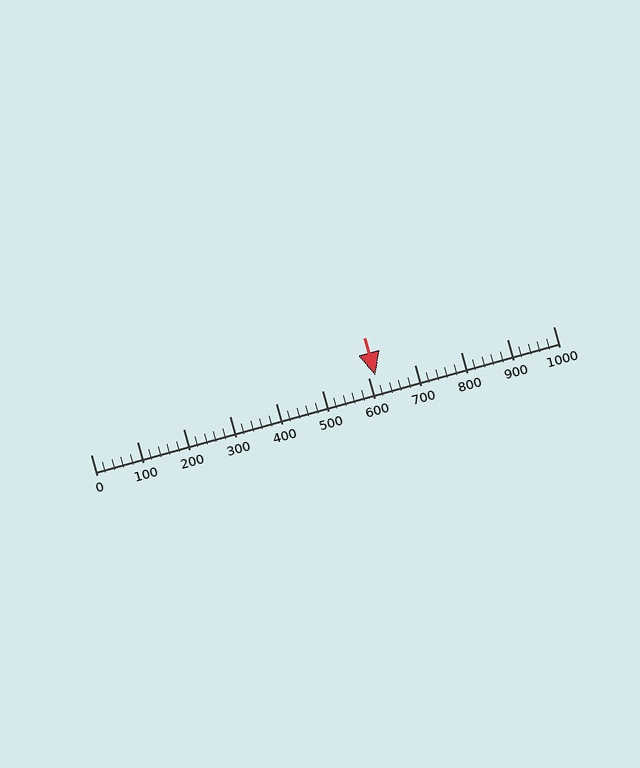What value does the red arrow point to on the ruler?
The red arrow points to approximately 615.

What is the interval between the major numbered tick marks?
The major tick marks are spaced 100 units apart.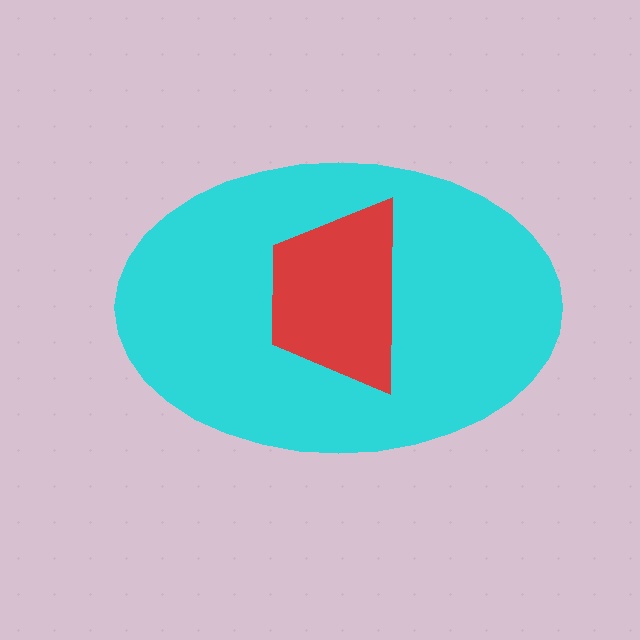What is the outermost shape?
The cyan ellipse.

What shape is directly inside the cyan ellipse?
The red trapezoid.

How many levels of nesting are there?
2.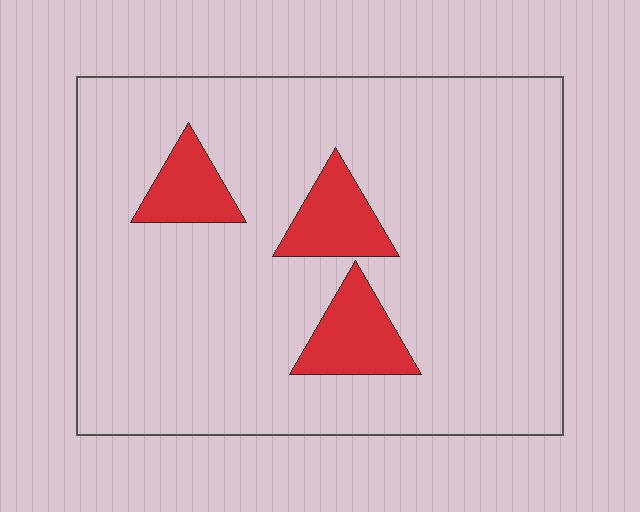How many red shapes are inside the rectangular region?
3.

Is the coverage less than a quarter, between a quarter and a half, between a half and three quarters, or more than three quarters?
Less than a quarter.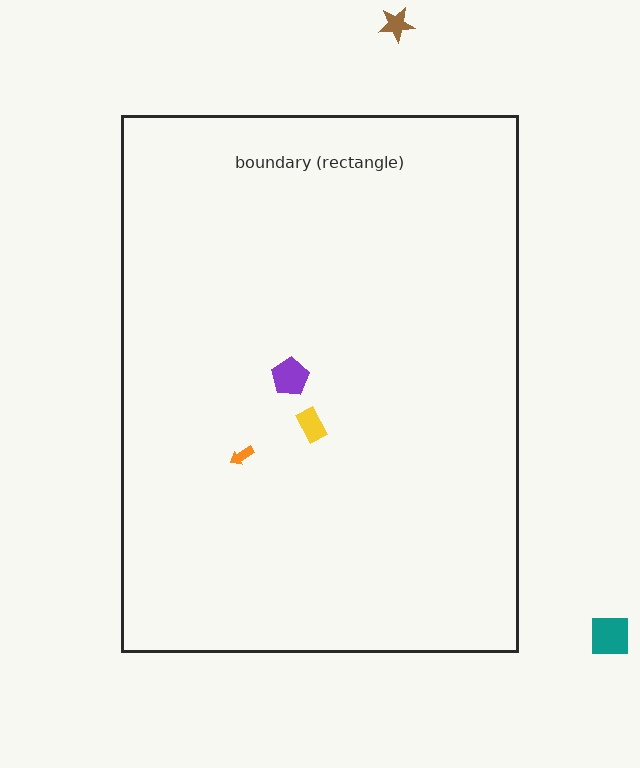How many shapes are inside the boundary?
3 inside, 2 outside.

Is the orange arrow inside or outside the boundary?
Inside.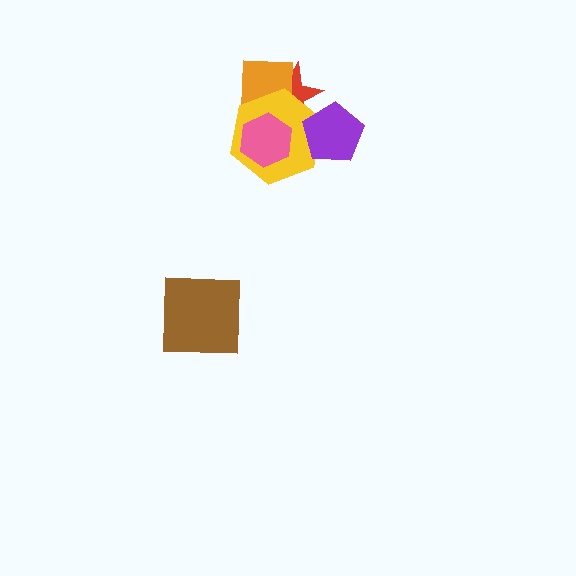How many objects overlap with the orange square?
3 objects overlap with the orange square.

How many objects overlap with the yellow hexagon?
4 objects overlap with the yellow hexagon.